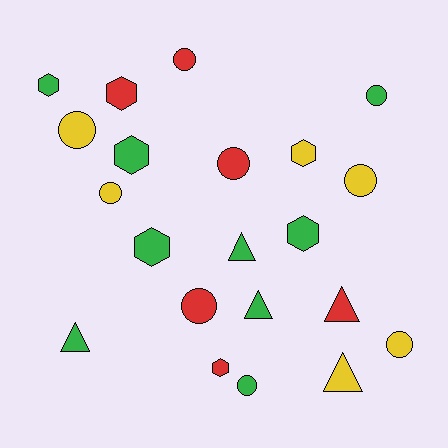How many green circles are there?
There are 2 green circles.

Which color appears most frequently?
Green, with 9 objects.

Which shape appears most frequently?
Circle, with 9 objects.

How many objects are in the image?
There are 21 objects.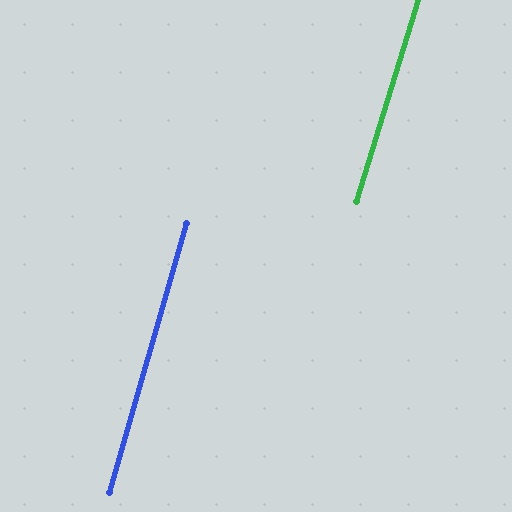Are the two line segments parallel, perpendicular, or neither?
Parallel — their directions differ by only 1.1°.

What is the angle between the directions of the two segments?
Approximately 1 degree.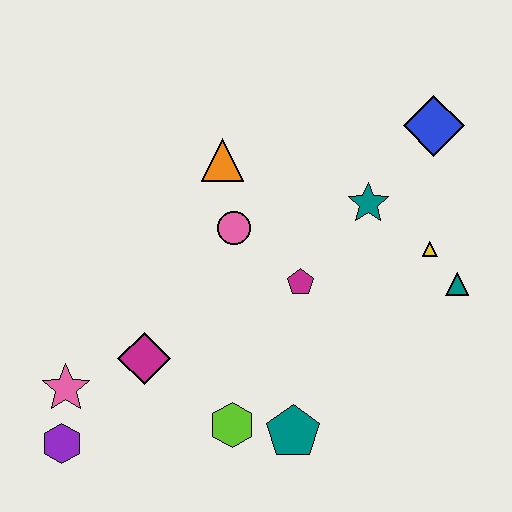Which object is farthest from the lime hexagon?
The blue diamond is farthest from the lime hexagon.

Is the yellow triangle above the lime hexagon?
Yes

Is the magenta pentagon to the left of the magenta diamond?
No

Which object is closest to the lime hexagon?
The teal pentagon is closest to the lime hexagon.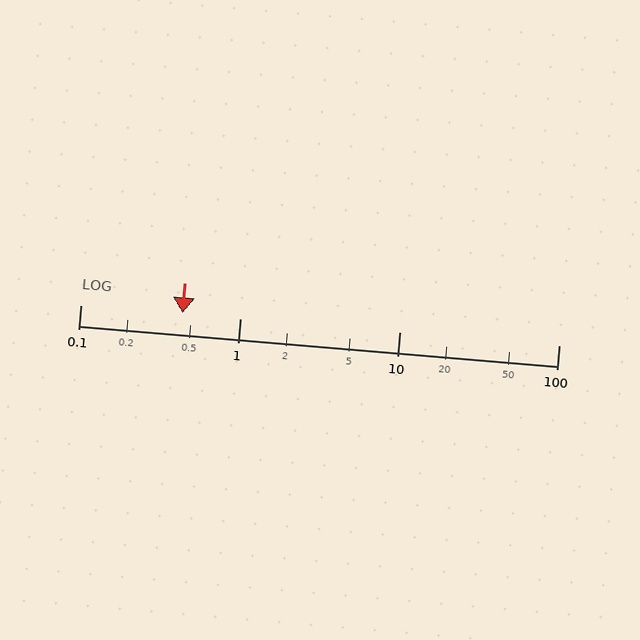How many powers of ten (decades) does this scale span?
The scale spans 3 decades, from 0.1 to 100.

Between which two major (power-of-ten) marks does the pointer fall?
The pointer is between 0.1 and 1.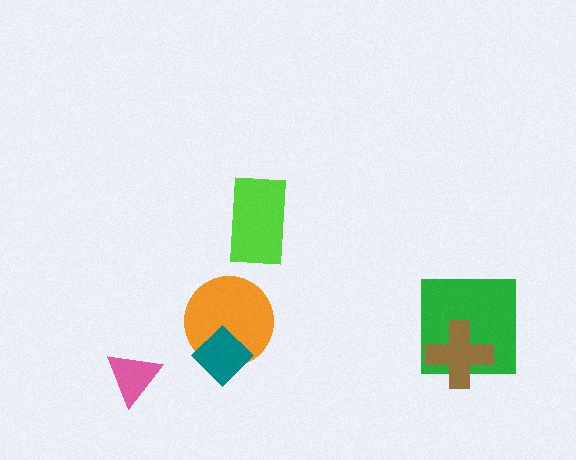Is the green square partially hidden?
Yes, it is partially covered by another shape.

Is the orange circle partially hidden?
Yes, it is partially covered by another shape.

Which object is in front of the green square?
The brown cross is in front of the green square.